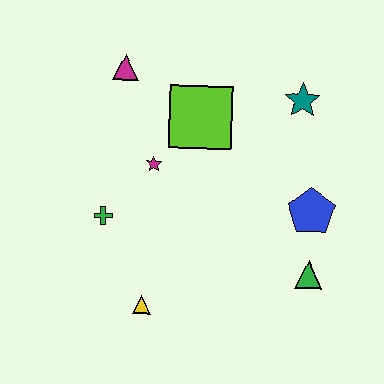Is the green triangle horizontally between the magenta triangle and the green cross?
No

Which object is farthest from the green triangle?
The magenta triangle is farthest from the green triangle.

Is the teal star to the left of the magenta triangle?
No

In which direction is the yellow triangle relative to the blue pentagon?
The yellow triangle is to the left of the blue pentagon.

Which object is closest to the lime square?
The magenta star is closest to the lime square.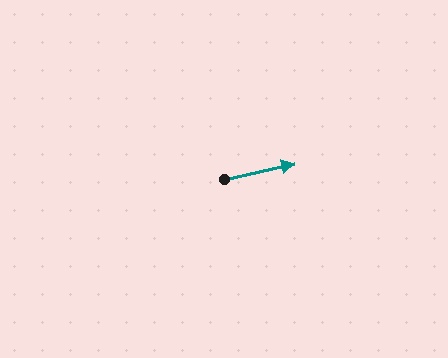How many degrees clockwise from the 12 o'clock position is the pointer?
Approximately 78 degrees.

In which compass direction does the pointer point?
East.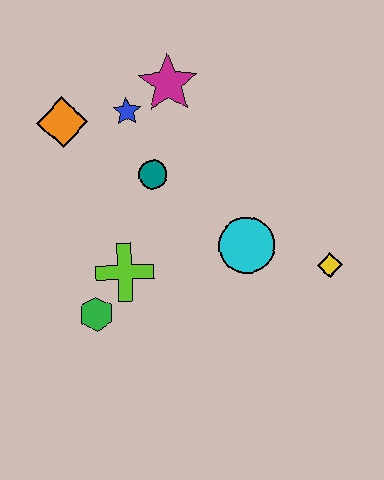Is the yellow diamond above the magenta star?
No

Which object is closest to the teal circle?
The blue star is closest to the teal circle.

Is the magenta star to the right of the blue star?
Yes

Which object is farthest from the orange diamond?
The yellow diamond is farthest from the orange diamond.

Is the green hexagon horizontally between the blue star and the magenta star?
No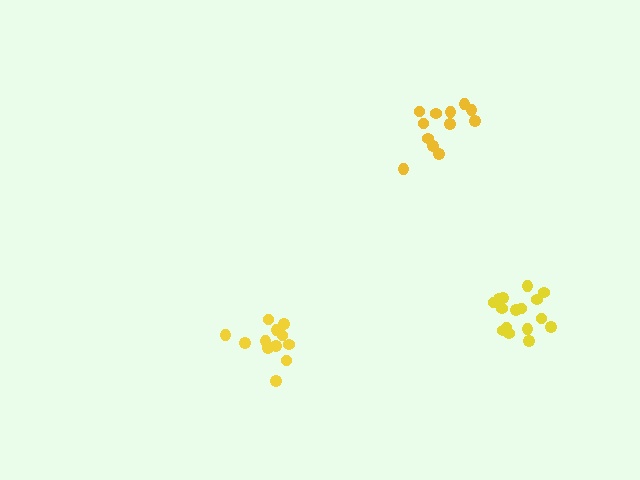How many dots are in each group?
Group 1: 12 dots, Group 2: 16 dots, Group 3: 12 dots (40 total).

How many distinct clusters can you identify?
There are 3 distinct clusters.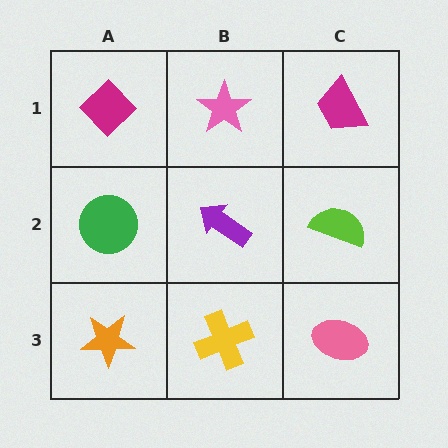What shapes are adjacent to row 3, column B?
A purple arrow (row 2, column B), an orange star (row 3, column A), a pink ellipse (row 3, column C).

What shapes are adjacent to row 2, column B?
A pink star (row 1, column B), a yellow cross (row 3, column B), a green circle (row 2, column A), a lime semicircle (row 2, column C).